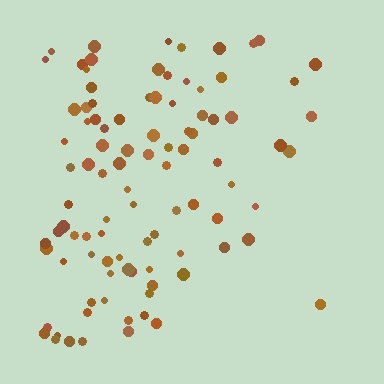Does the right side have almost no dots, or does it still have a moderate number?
Still a moderate number, just noticeably fewer than the left.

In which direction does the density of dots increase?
From right to left, with the left side densest.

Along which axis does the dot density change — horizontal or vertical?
Horizontal.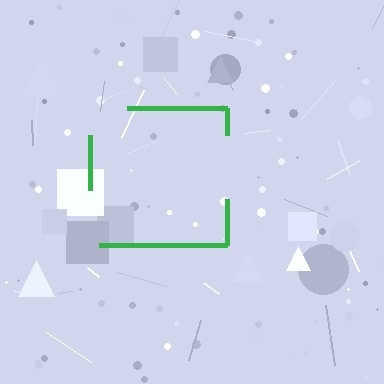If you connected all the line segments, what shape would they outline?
They would outline a square.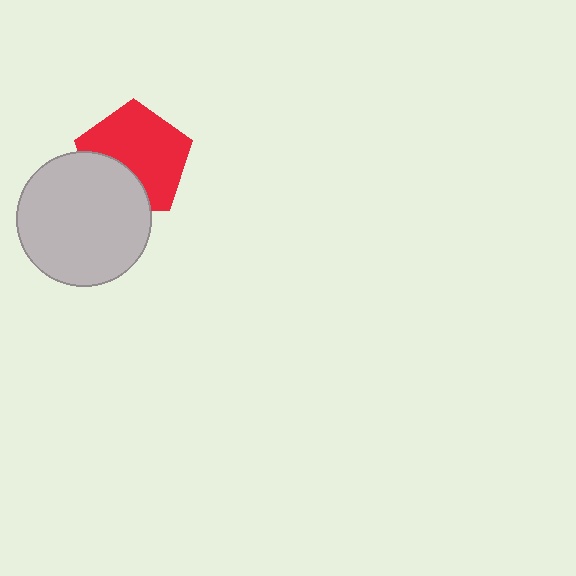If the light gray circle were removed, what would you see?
You would see the complete red pentagon.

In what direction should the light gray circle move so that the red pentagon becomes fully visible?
The light gray circle should move down. That is the shortest direction to clear the overlap and leave the red pentagon fully visible.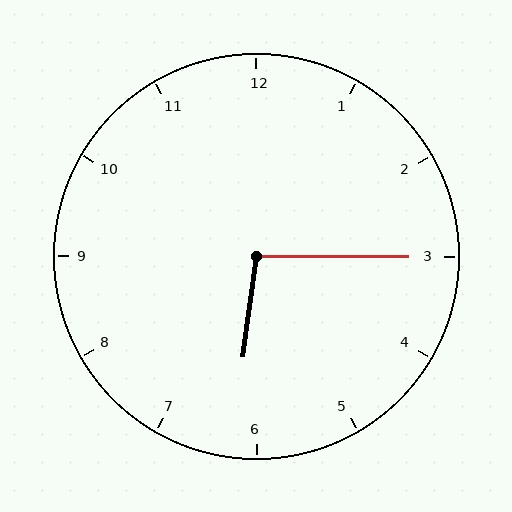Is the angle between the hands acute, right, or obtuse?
It is obtuse.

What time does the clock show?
6:15.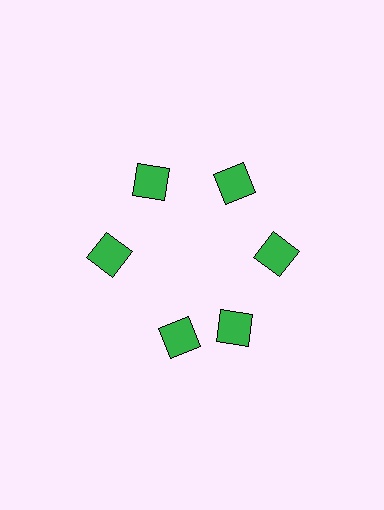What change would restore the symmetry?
The symmetry would be restored by rotating it back into even spacing with its neighbors so that all 6 squares sit at equal angles and equal distance from the center.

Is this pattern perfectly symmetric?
No. The 6 green squares are arranged in a ring, but one element near the 7 o'clock position is rotated out of alignment along the ring, breaking the 6-fold rotational symmetry.